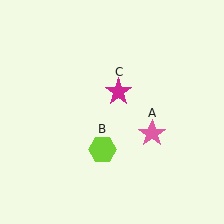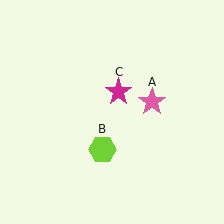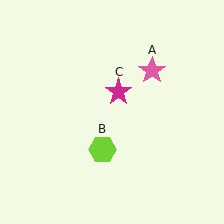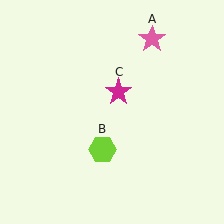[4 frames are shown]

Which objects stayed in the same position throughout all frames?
Lime hexagon (object B) and magenta star (object C) remained stationary.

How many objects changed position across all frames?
1 object changed position: pink star (object A).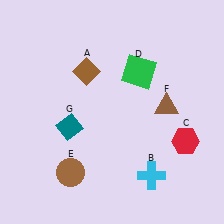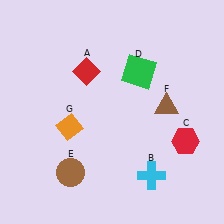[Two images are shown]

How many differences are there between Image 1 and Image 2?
There are 2 differences between the two images.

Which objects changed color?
A changed from brown to red. G changed from teal to orange.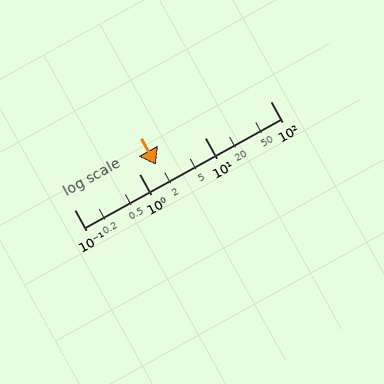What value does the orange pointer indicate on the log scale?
The pointer indicates approximately 1.8.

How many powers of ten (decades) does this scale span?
The scale spans 3 decades, from 0.1 to 100.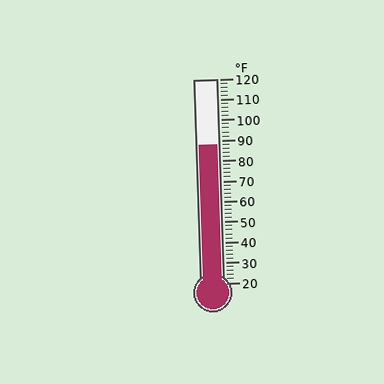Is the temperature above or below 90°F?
The temperature is below 90°F.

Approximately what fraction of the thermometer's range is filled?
The thermometer is filled to approximately 70% of its range.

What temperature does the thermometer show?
The thermometer shows approximately 88°F.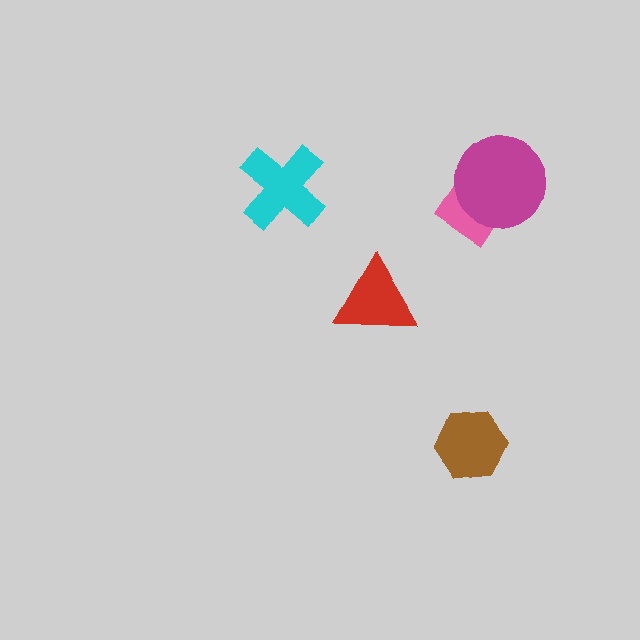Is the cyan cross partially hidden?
No, no other shape covers it.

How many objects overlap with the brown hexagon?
0 objects overlap with the brown hexagon.